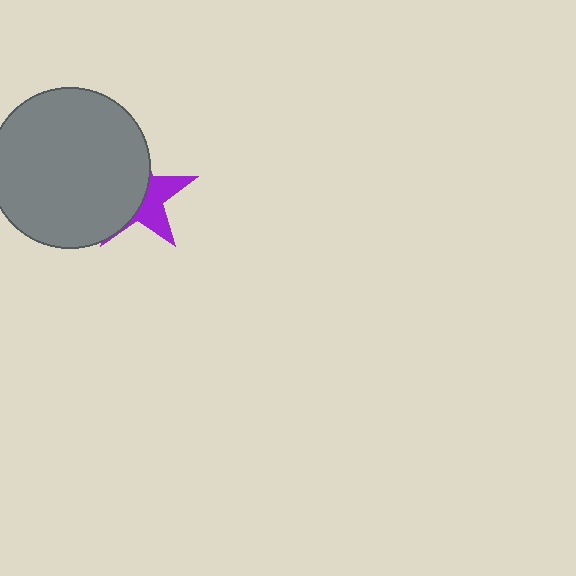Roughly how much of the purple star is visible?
A small part of it is visible (roughly 40%).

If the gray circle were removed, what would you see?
You would see the complete purple star.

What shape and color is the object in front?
The object in front is a gray circle.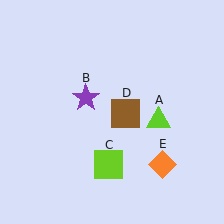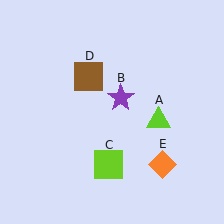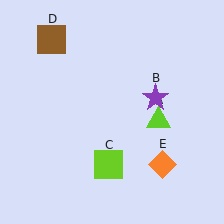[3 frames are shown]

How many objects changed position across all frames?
2 objects changed position: purple star (object B), brown square (object D).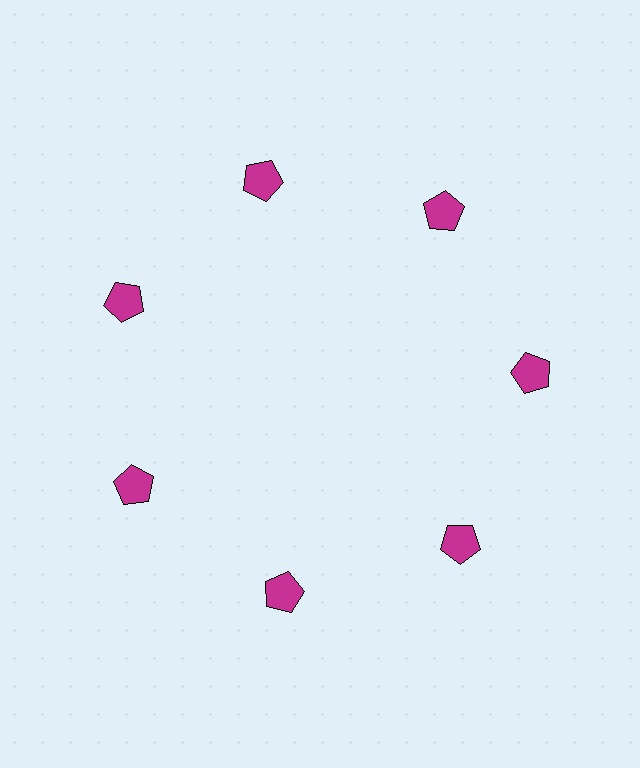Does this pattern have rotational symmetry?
Yes, this pattern has 7-fold rotational symmetry. It looks the same after rotating 51 degrees around the center.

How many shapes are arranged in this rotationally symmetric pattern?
There are 7 shapes, arranged in 7 groups of 1.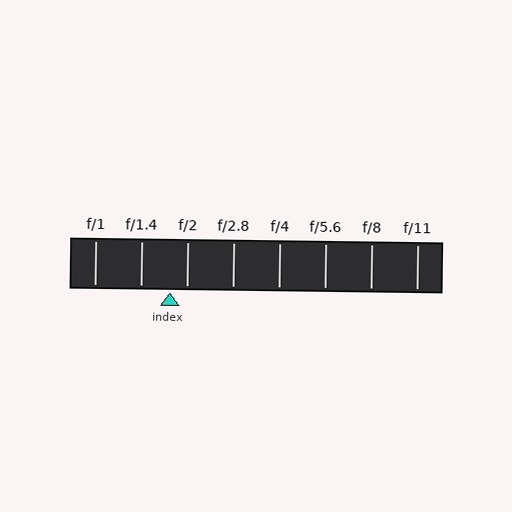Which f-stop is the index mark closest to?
The index mark is closest to f/2.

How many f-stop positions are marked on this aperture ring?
There are 8 f-stop positions marked.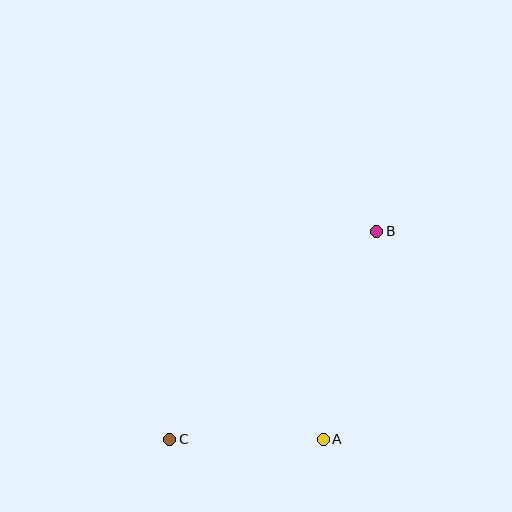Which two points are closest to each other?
Points A and C are closest to each other.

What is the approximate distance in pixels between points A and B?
The distance between A and B is approximately 215 pixels.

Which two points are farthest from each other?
Points B and C are farthest from each other.